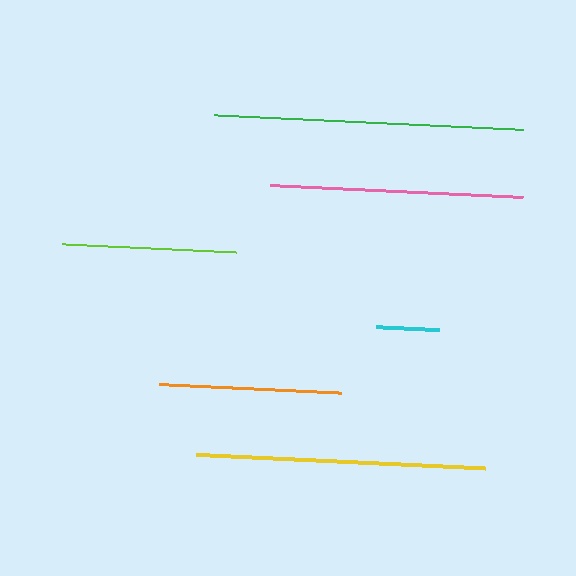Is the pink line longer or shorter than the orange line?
The pink line is longer than the orange line.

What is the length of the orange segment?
The orange segment is approximately 182 pixels long.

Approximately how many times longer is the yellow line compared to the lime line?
The yellow line is approximately 1.7 times the length of the lime line.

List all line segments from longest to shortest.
From longest to shortest: green, yellow, pink, orange, lime, cyan.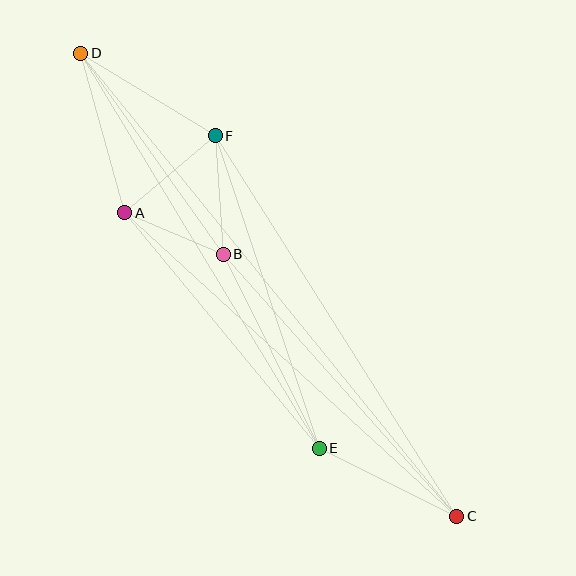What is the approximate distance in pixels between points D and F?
The distance between D and F is approximately 158 pixels.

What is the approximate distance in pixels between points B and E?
The distance between B and E is approximately 217 pixels.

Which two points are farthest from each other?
Points C and D are farthest from each other.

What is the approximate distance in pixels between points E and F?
The distance between E and F is approximately 329 pixels.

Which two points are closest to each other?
Points A and B are closest to each other.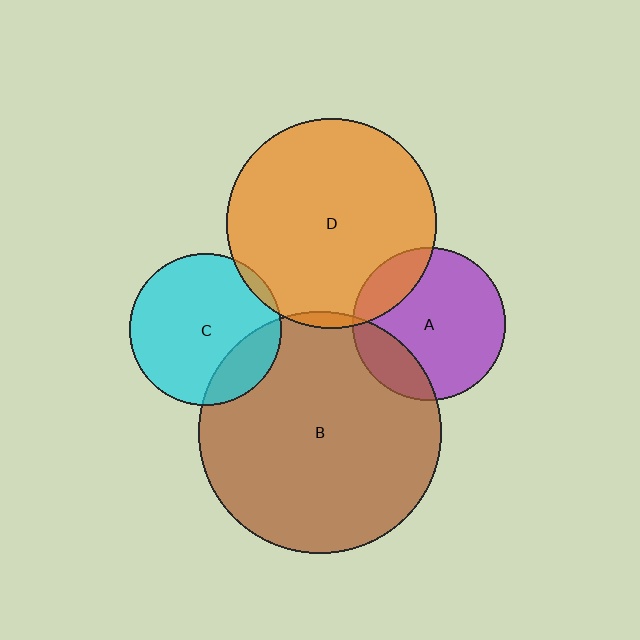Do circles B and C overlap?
Yes.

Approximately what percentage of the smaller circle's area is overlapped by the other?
Approximately 20%.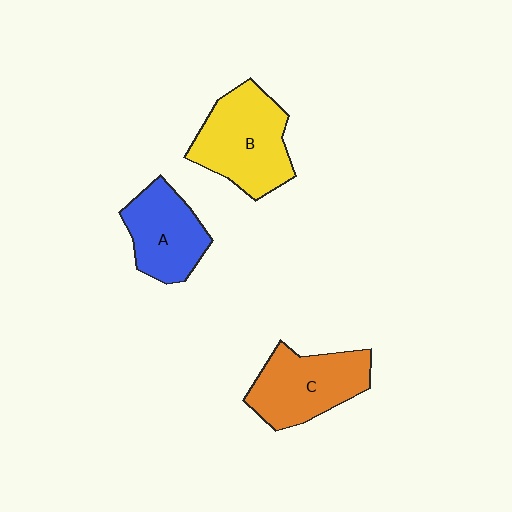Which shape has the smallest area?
Shape A (blue).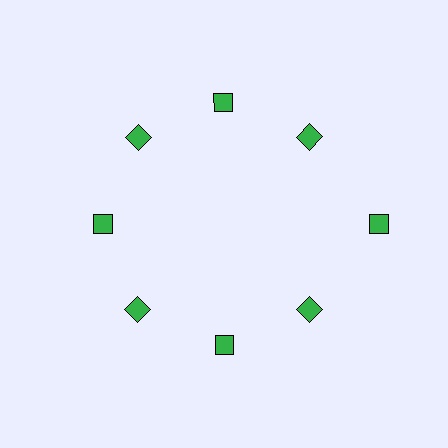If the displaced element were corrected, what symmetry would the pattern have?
It would have 8-fold rotational symmetry — the pattern would map onto itself every 45 degrees.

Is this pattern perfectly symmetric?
No. The 8 green diamonds are arranged in a ring, but one element near the 3 o'clock position is pushed outward from the center, breaking the 8-fold rotational symmetry.